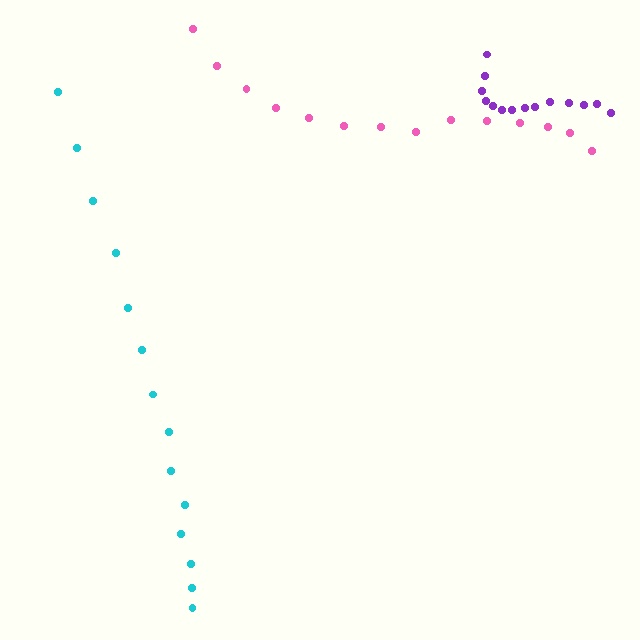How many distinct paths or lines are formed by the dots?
There are 3 distinct paths.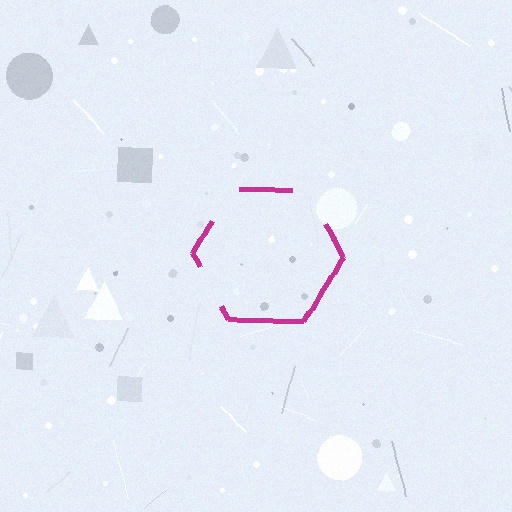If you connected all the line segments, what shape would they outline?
They would outline a hexagon.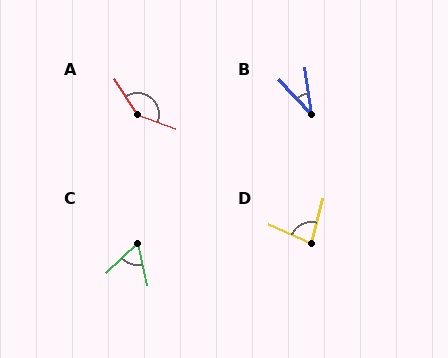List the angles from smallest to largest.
B (35°), C (60°), D (80°), A (142°).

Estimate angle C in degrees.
Approximately 60 degrees.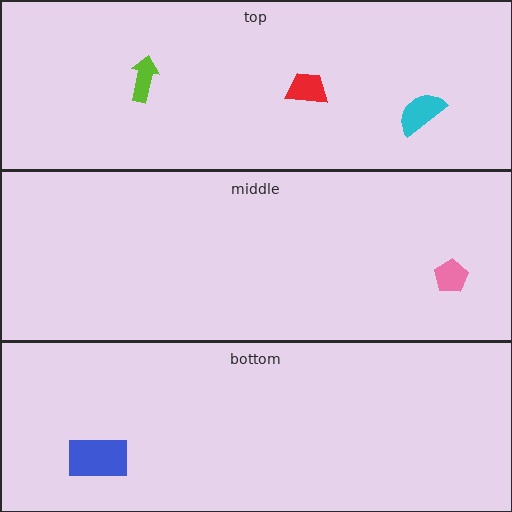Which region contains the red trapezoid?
The top region.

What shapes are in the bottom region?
The blue rectangle.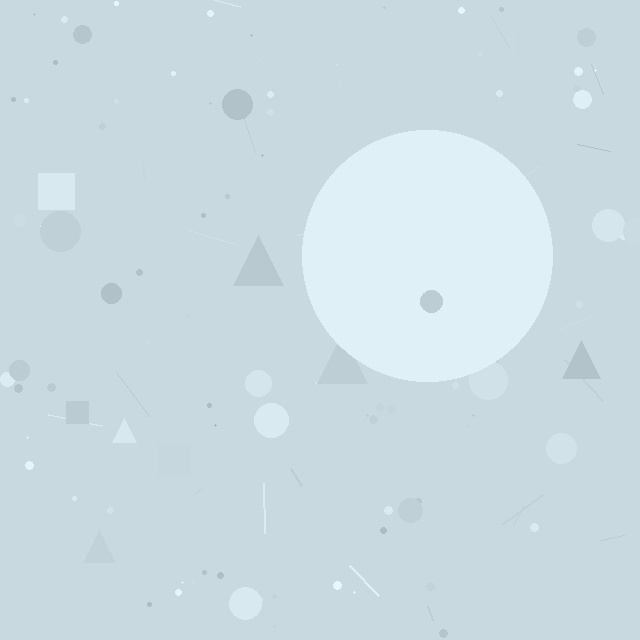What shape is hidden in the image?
A circle is hidden in the image.